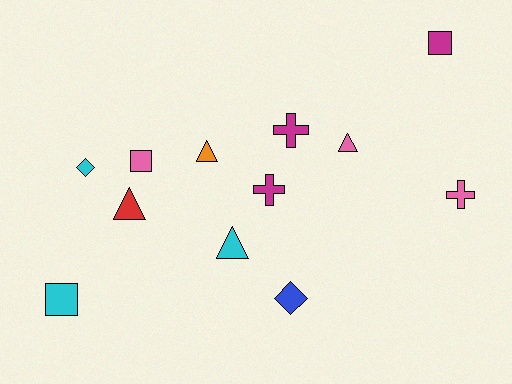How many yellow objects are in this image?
There are no yellow objects.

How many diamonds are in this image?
There are 2 diamonds.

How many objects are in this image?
There are 12 objects.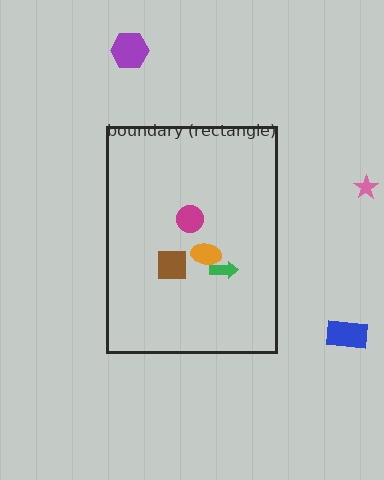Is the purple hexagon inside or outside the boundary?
Outside.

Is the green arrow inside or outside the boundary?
Inside.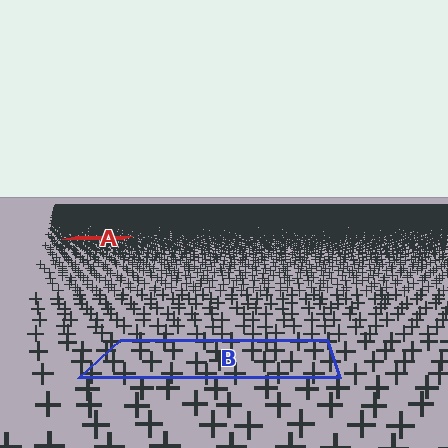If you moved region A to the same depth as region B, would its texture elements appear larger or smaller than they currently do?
They would appear larger. At a closer depth, the same texture elements are projected at a bigger on-screen size.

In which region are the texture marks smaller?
The texture marks are smaller in region A, because it is farther away.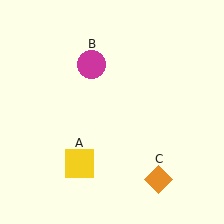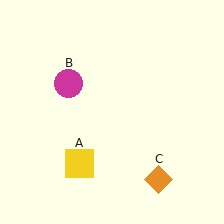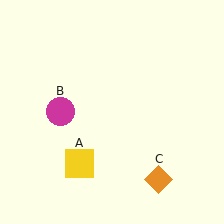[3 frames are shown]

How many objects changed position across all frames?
1 object changed position: magenta circle (object B).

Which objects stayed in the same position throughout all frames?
Yellow square (object A) and orange diamond (object C) remained stationary.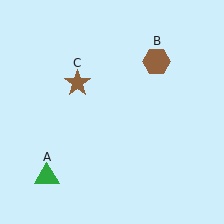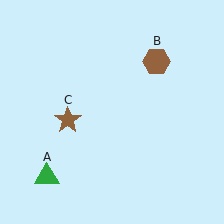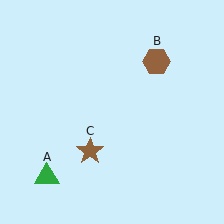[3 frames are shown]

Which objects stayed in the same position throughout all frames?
Green triangle (object A) and brown hexagon (object B) remained stationary.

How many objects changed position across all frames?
1 object changed position: brown star (object C).